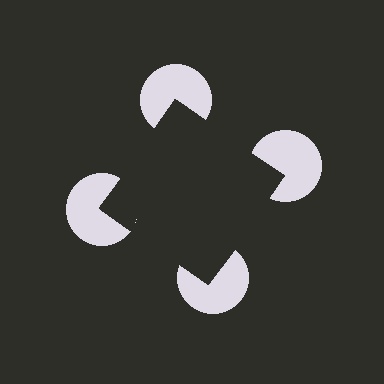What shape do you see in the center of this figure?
An illusory square — its edges are inferred from the aligned wedge cuts in the pac-man discs, not physically drawn.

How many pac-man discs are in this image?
There are 4 — one at each vertex of the illusory square.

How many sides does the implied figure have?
4 sides.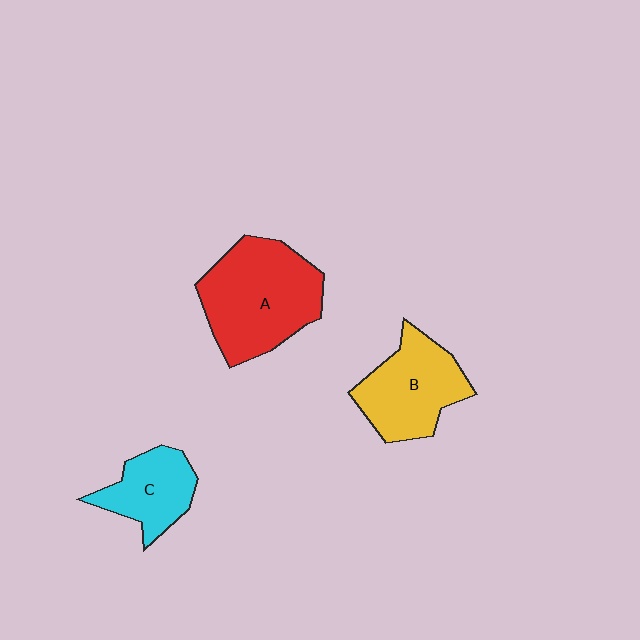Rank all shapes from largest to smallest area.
From largest to smallest: A (red), B (yellow), C (cyan).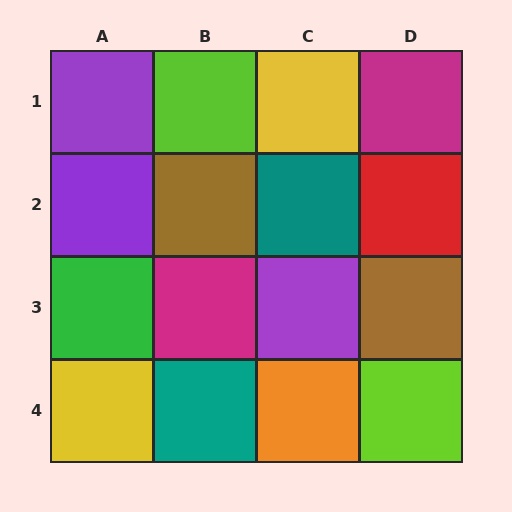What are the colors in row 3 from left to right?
Green, magenta, purple, brown.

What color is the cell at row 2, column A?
Purple.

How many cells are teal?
2 cells are teal.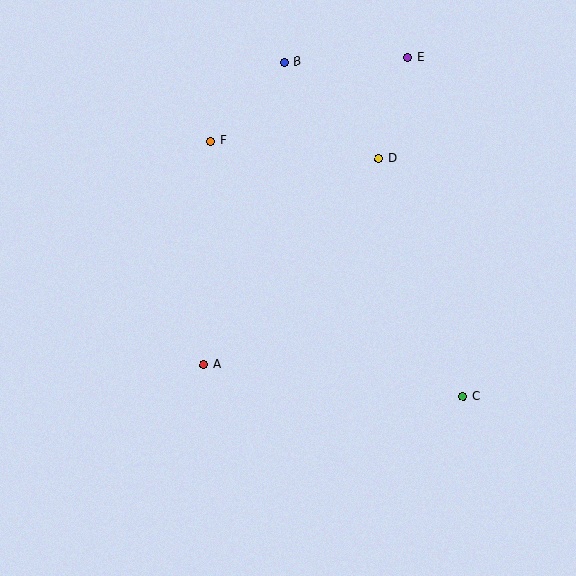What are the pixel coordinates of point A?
Point A is at (204, 365).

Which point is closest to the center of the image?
Point A at (204, 365) is closest to the center.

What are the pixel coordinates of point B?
Point B is at (284, 62).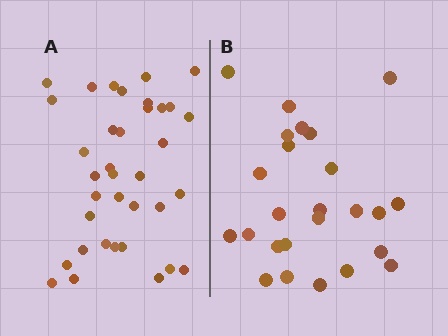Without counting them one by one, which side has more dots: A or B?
Region A (the left region) has more dots.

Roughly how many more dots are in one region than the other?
Region A has roughly 12 or so more dots than region B.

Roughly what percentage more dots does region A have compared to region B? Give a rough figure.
About 45% more.